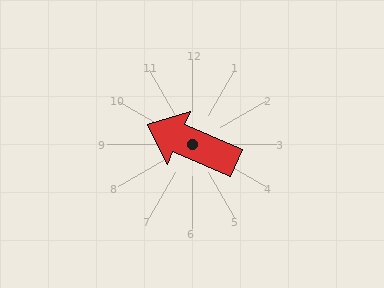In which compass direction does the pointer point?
Northwest.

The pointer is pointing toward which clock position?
Roughly 10 o'clock.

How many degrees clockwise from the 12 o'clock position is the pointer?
Approximately 293 degrees.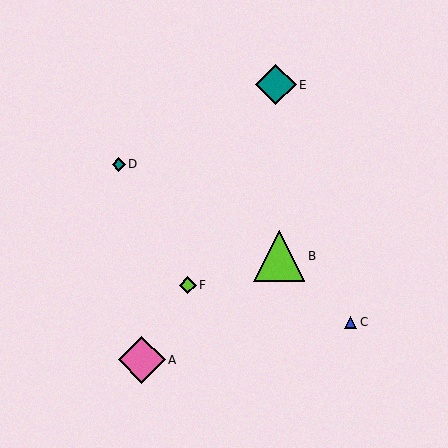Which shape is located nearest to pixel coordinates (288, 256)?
The lime triangle (labeled B) at (279, 256) is nearest to that location.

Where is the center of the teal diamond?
The center of the teal diamond is at (276, 85).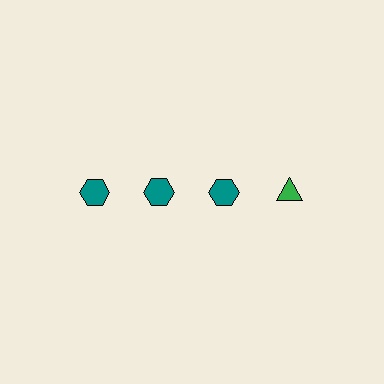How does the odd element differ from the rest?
It differs in both color (green instead of teal) and shape (triangle instead of hexagon).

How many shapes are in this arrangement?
There are 4 shapes arranged in a grid pattern.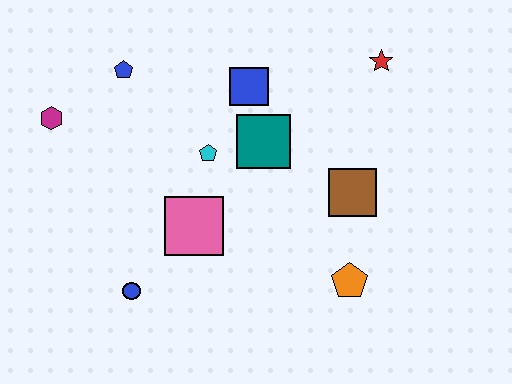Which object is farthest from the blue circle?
The red star is farthest from the blue circle.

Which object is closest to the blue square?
The teal square is closest to the blue square.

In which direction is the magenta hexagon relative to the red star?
The magenta hexagon is to the left of the red star.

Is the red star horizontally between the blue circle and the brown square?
No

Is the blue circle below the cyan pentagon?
Yes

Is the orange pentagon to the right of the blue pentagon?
Yes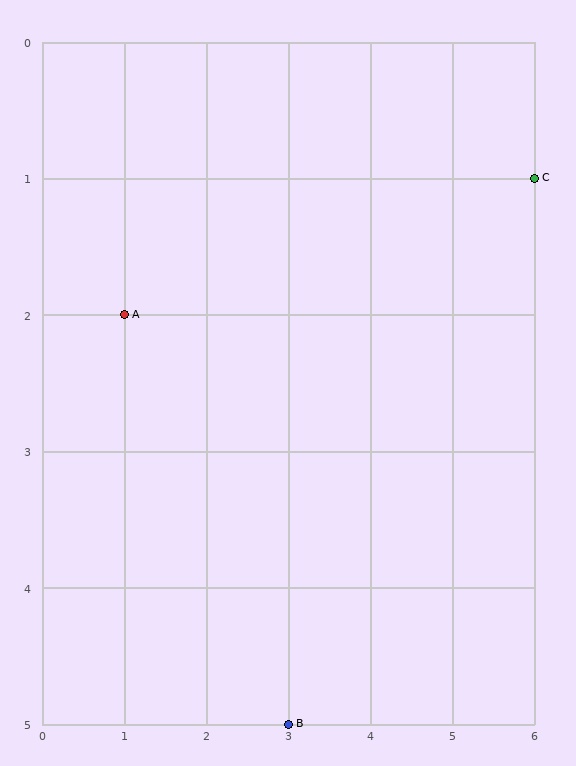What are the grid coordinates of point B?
Point B is at grid coordinates (3, 5).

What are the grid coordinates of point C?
Point C is at grid coordinates (6, 1).